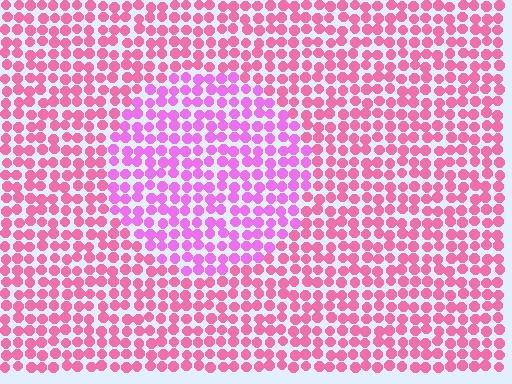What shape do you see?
I see a circle.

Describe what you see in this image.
The image is filled with small pink elements in a uniform arrangement. A circle-shaped region is visible where the elements are tinted to a slightly different hue, forming a subtle color boundary.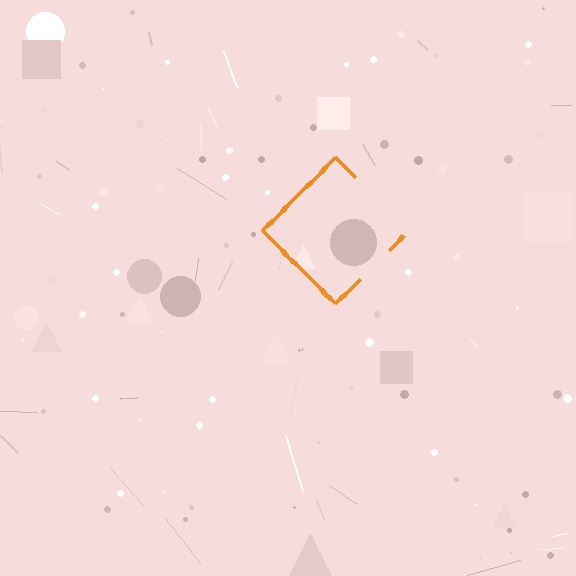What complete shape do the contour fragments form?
The contour fragments form a diamond.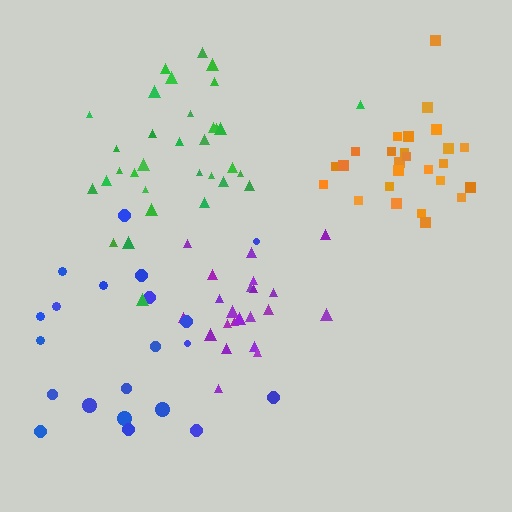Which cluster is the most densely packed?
Orange.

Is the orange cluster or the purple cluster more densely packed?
Orange.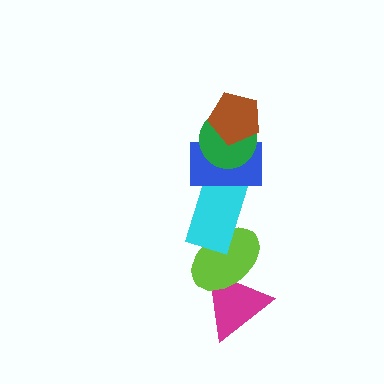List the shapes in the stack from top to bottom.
From top to bottom: the brown pentagon, the green circle, the blue rectangle, the cyan rectangle, the lime ellipse, the magenta triangle.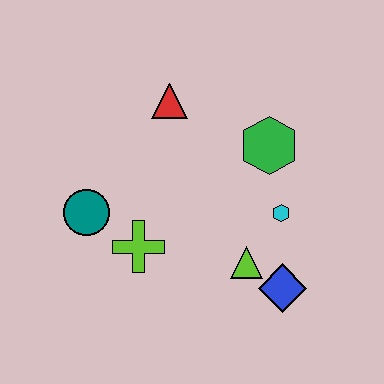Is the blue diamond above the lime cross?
No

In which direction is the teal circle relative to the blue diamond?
The teal circle is to the left of the blue diamond.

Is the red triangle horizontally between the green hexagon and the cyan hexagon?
No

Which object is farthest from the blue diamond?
The red triangle is farthest from the blue diamond.